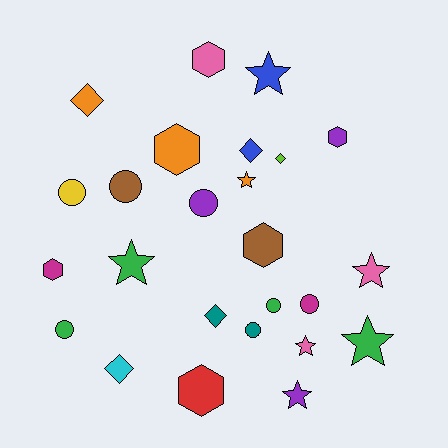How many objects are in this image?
There are 25 objects.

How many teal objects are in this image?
There are 2 teal objects.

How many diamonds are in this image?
There are 5 diamonds.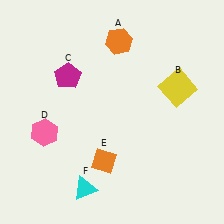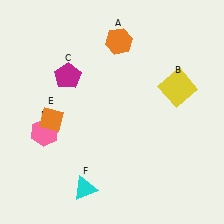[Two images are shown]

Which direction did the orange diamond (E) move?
The orange diamond (E) moved left.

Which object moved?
The orange diamond (E) moved left.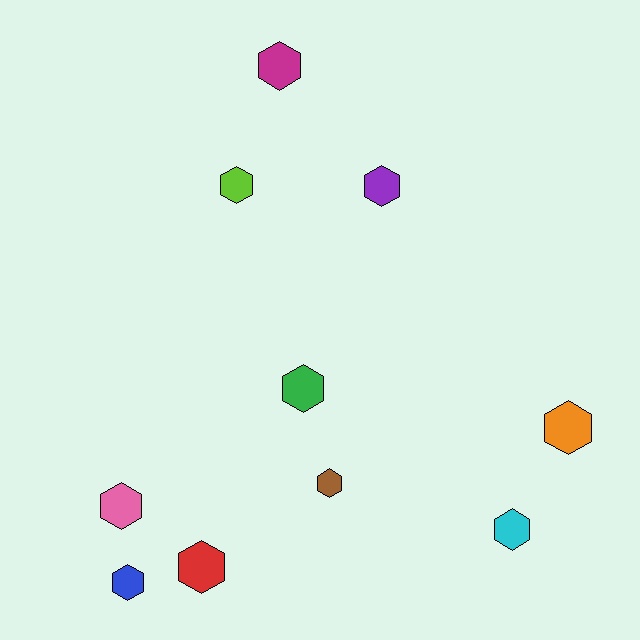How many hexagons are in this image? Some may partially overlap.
There are 10 hexagons.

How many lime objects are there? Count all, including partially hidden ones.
There is 1 lime object.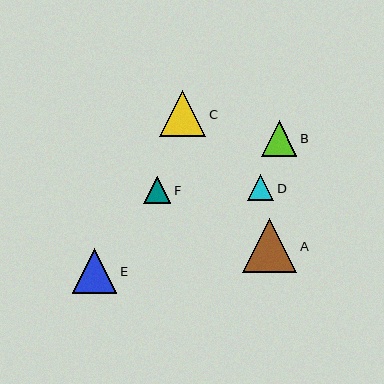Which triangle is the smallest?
Triangle D is the smallest with a size of approximately 26 pixels.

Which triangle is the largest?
Triangle A is the largest with a size of approximately 54 pixels.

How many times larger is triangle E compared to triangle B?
Triangle E is approximately 1.2 times the size of triangle B.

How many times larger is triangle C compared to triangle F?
Triangle C is approximately 1.7 times the size of triangle F.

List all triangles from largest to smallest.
From largest to smallest: A, C, E, B, F, D.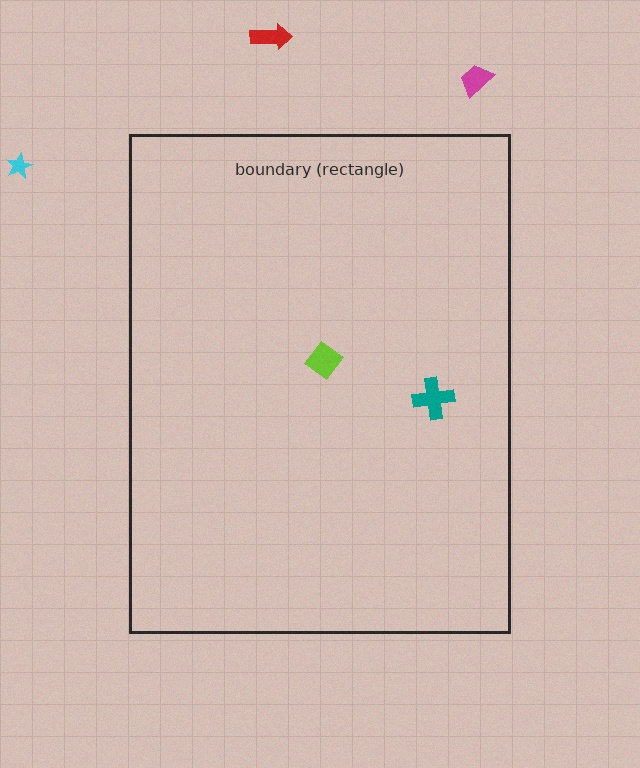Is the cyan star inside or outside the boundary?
Outside.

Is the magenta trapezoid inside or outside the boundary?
Outside.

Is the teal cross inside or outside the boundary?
Inside.